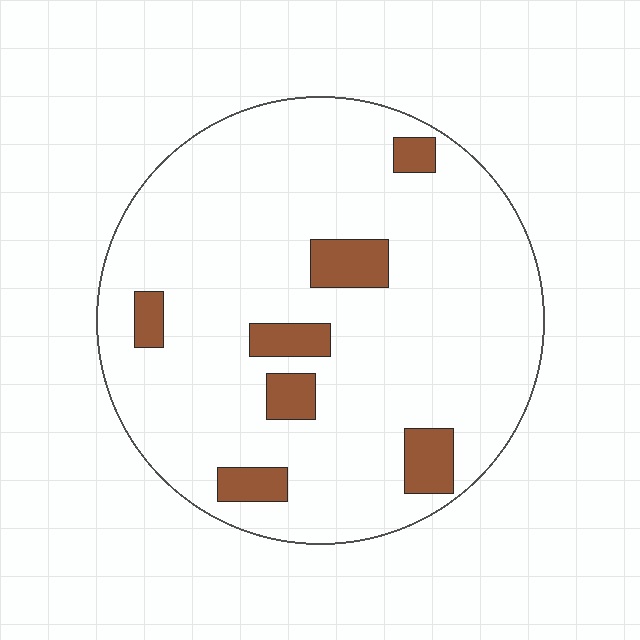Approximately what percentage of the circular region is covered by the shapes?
Approximately 10%.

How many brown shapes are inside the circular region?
7.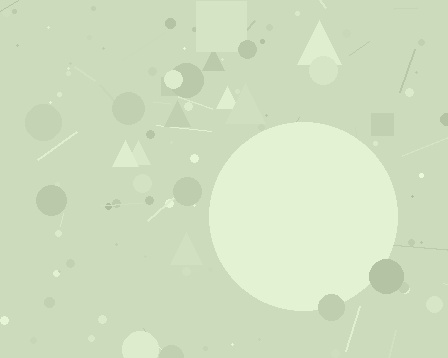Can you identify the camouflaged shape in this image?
The camouflaged shape is a circle.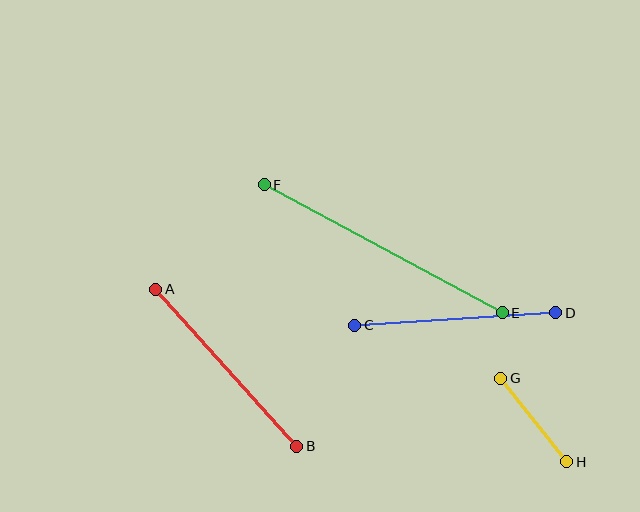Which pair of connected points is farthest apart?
Points E and F are farthest apart.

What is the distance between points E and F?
The distance is approximately 270 pixels.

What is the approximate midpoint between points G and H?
The midpoint is at approximately (534, 420) pixels.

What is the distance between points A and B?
The distance is approximately 211 pixels.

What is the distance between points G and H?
The distance is approximately 106 pixels.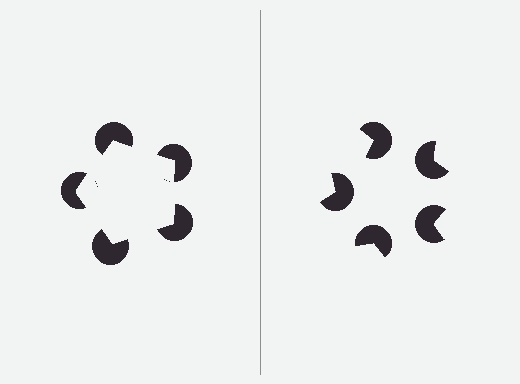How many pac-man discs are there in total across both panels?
10 — 5 on each side.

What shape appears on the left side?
An illusory pentagon.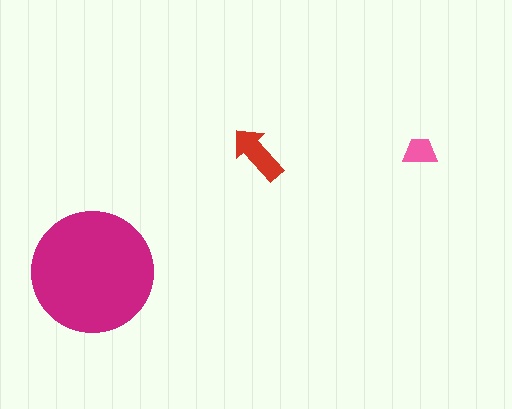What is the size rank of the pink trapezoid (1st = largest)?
3rd.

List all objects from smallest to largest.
The pink trapezoid, the red arrow, the magenta circle.